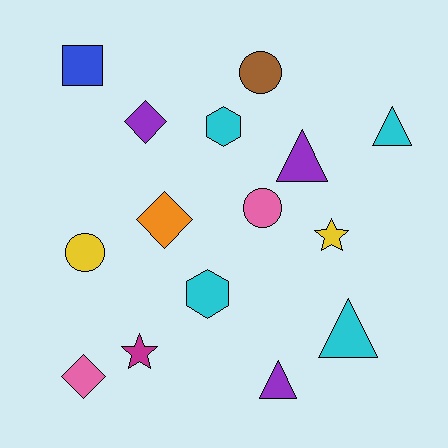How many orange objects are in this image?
There is 1 orange object.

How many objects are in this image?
There are 15 objects.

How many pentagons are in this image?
There are no pentagons.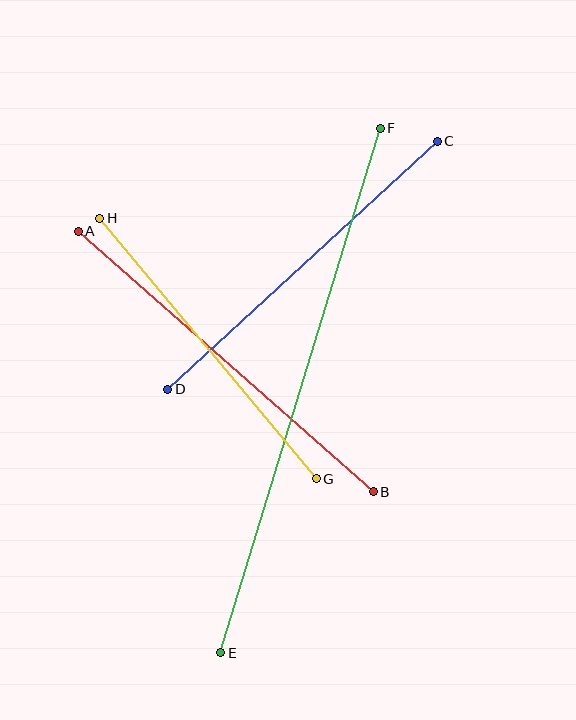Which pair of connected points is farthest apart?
Points E and F are farthest apart.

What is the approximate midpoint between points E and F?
The midpoint is at approximately (300, 391) pixels.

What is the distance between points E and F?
The distance is approximately 548 pixels.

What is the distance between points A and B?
The distance is approximately 394 pixels.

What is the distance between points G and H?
The distance is approximately 339 pixels.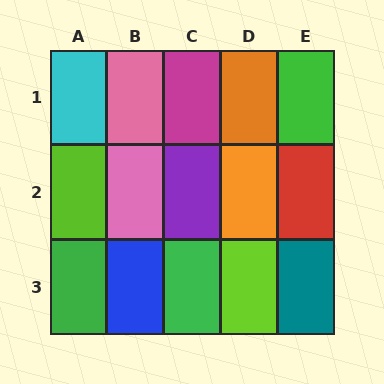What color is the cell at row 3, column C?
Green.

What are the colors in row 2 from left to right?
Lime, pink, purple, orange, red.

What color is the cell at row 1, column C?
Magenta.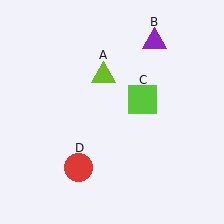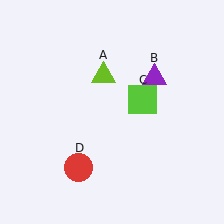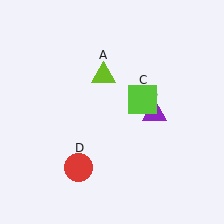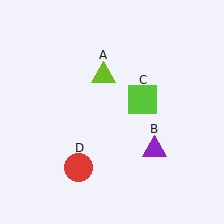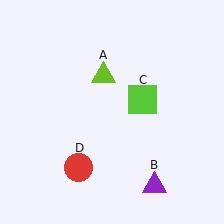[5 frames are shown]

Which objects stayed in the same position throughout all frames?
Lime triangle (object A) and lime square (object C) and red circle (object D) remained stationary.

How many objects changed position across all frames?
1 object changed position: purple triangle (object B).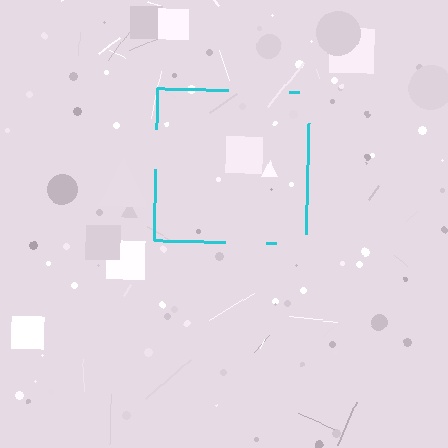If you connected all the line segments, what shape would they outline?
They would outline a square.